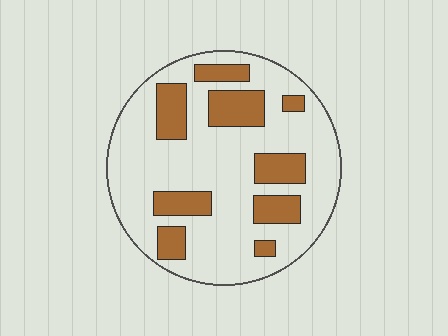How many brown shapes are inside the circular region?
9.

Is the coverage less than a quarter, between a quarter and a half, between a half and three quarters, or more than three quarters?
Between a quarter and a half.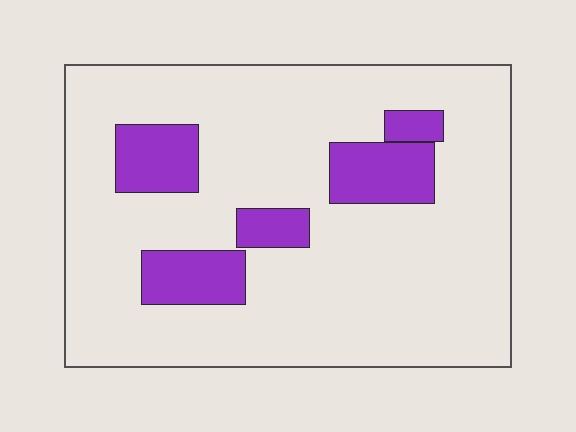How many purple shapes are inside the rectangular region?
5.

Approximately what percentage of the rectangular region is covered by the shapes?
Approximately 15%.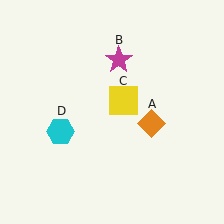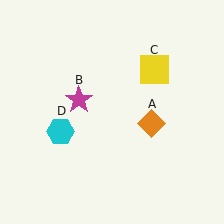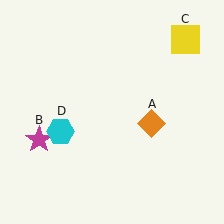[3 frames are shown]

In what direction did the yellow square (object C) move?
The yellow square (object C) moved up and to the right.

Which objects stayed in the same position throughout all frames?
Orange diamond (object A) and cyan hexagon (object D) remained stationary.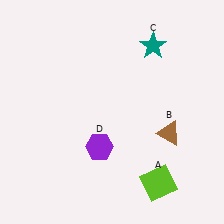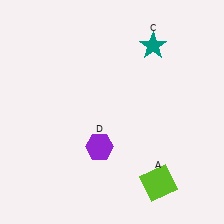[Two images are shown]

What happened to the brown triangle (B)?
The brown triangle (B) was removed in Image 2. It was in the bottom-right area of Image 1.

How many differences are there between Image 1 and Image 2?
There is 1 difference between the two images.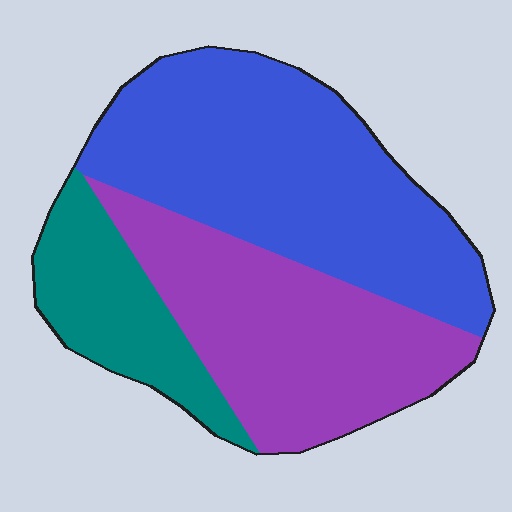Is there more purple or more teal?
Purple.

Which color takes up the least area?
Teal, at roughly 20%.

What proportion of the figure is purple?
Purple covers around 35% of the figure.